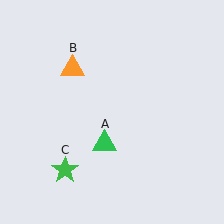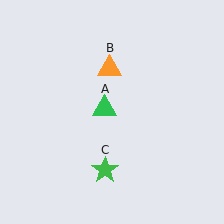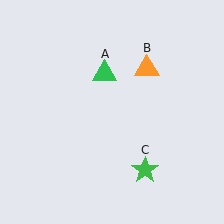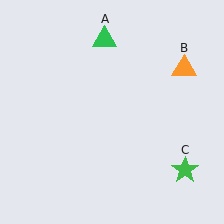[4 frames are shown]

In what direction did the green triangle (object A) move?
The green triangle (object A) moved up.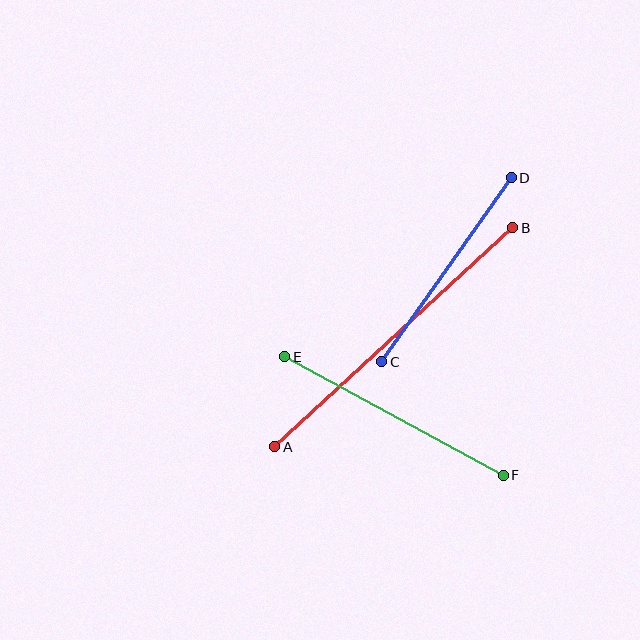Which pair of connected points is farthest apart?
Points A and B are farthest apart.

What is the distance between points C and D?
The distance is approximately 225 pixels.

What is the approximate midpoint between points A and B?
The midpoint is at approximately (394, 337) pixels.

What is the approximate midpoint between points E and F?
The midpoint is at approximately (394, 416) pixels.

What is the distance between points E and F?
The distance is approximately 248 pixels.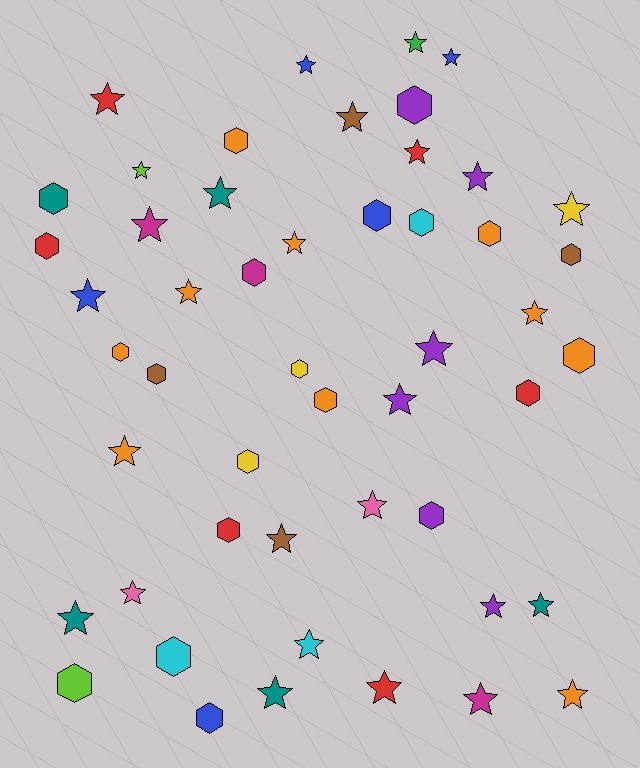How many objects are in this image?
There are 50 objects.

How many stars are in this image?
There are 29 stars.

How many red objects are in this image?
There are 6 red objects.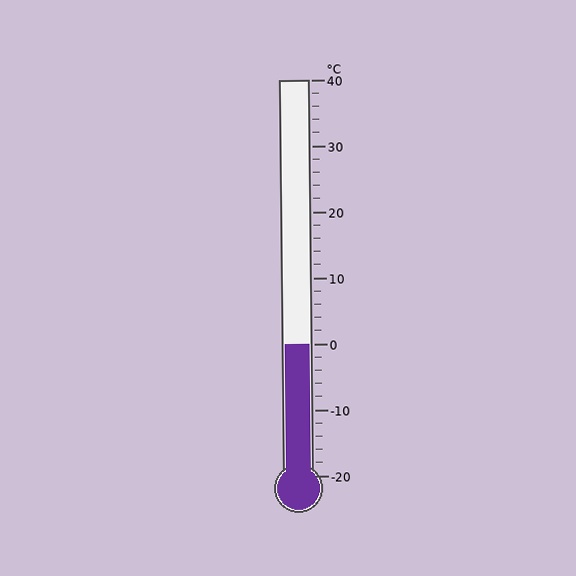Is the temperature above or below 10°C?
The temperature is below 10°C.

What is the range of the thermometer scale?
The thermometer scale ranges from -20°C to 40°C.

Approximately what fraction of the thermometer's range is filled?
The thermometer is filled to approximately 35% of its range.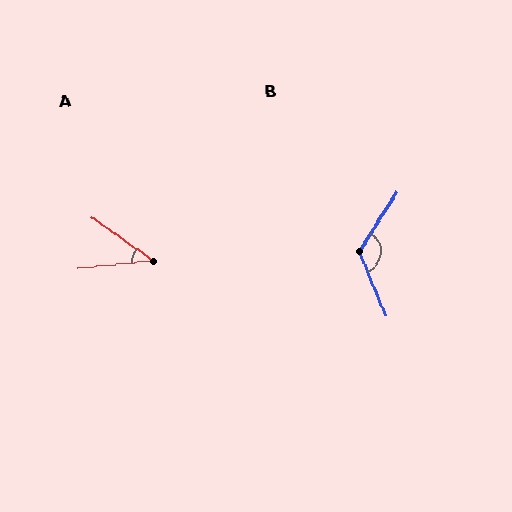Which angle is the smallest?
A, at approximately 42 degrees.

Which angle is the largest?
B, at approximately 125 degrees.